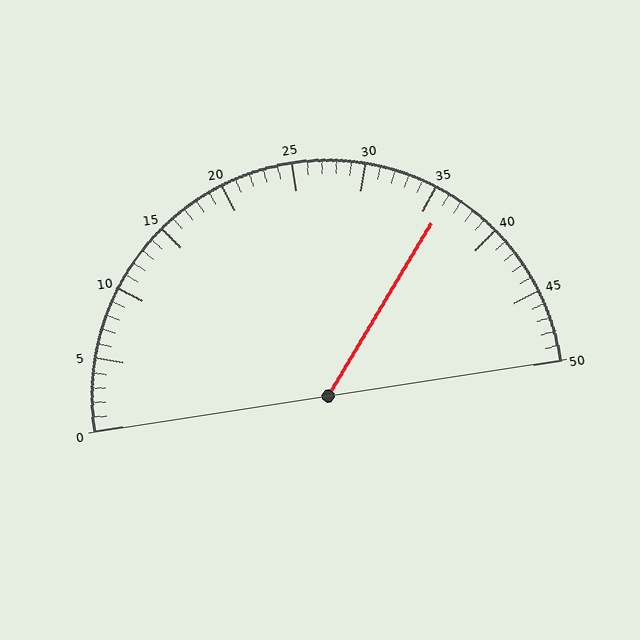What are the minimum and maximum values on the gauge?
The gauge ranges from 0 to 50.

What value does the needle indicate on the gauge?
The needle indicates approximately 36.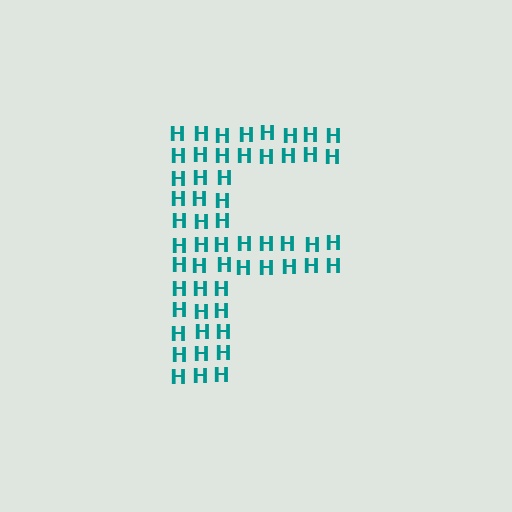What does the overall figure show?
The overall figure shows the letter F.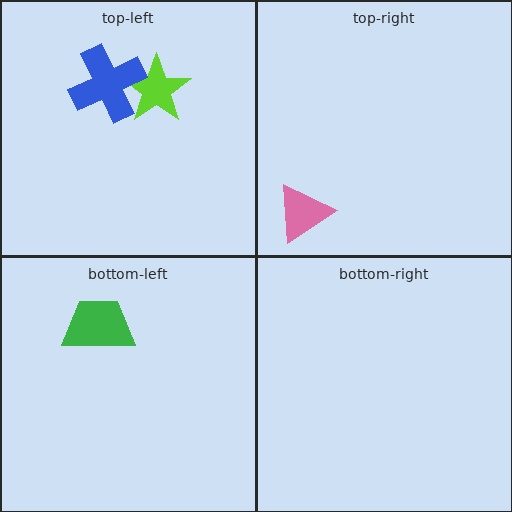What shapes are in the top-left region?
The lime star, the blue cross.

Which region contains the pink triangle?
The top-right region.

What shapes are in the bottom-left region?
The green trapezoid.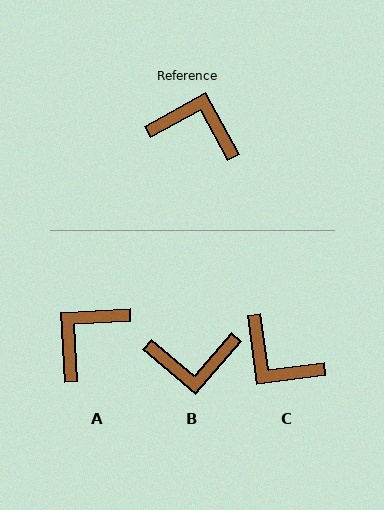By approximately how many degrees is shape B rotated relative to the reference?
Approximately 159 degrees clockwise.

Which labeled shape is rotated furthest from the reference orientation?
B, about 159 degrees away.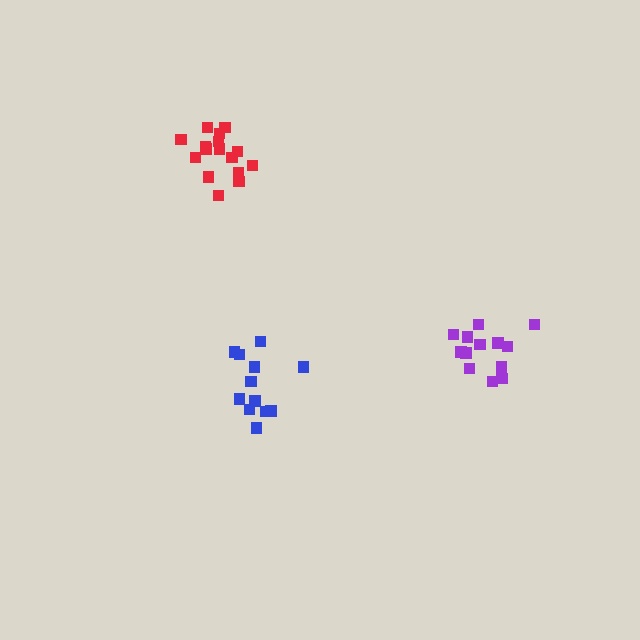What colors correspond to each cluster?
The clusters are colored: purple, red, blue.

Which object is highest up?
The red cluster is topmost.